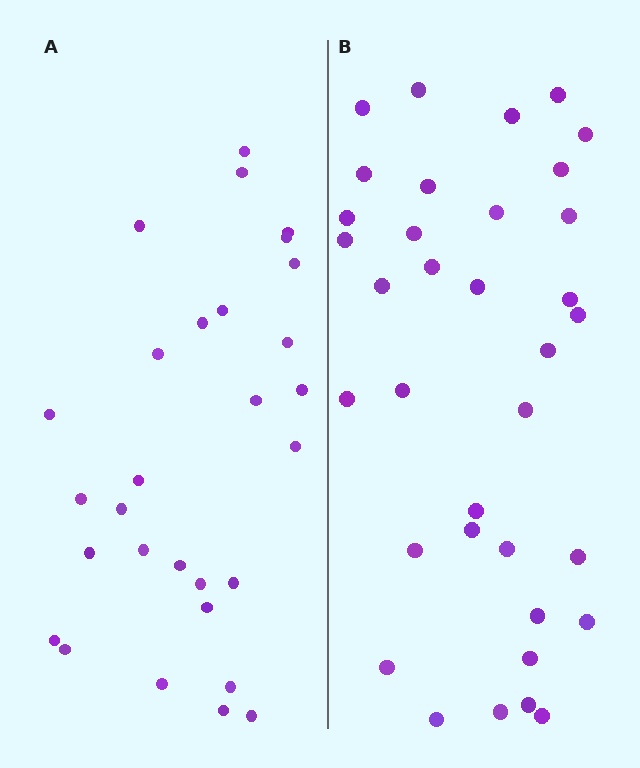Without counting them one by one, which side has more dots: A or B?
Region B (the right region) has more dots.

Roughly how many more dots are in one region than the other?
Region B has about 6 more dots than region A.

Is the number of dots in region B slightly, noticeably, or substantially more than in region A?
Region B has only slightly more — the two regions are fairly close. The ratio is roughly 1.2 to 1.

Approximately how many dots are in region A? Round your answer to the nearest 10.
About 30 dots. (The exact count is 29, which rounds to 30.)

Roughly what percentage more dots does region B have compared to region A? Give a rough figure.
About 20% more.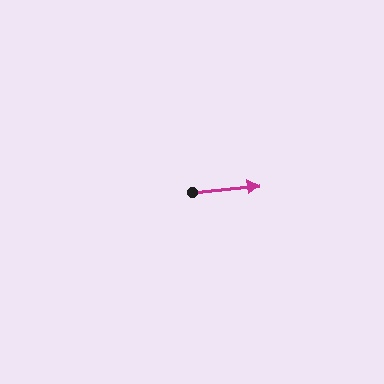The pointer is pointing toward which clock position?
Roughly 3 o'clock.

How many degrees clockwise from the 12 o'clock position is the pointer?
Approximately 84 degrees.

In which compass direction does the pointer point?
East.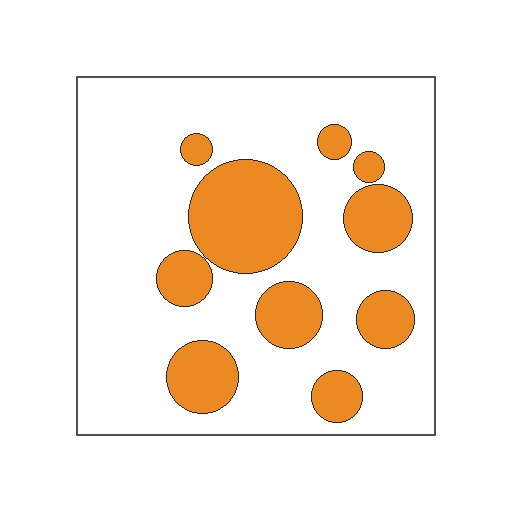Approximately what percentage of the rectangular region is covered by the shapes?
Approximately 25%.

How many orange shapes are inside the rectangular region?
10.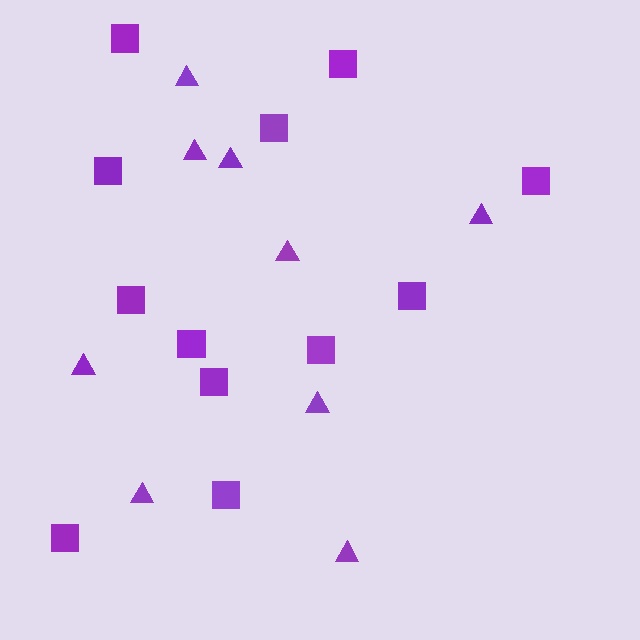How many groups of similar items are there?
There are 2 groups: one group of triangles (9) and one group of squares (12).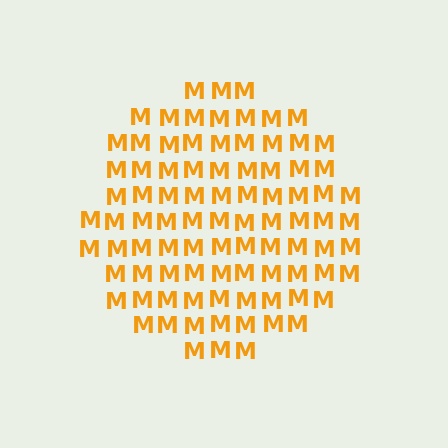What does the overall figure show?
The overall figure shows a circle.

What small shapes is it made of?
It is made of small letter M's.